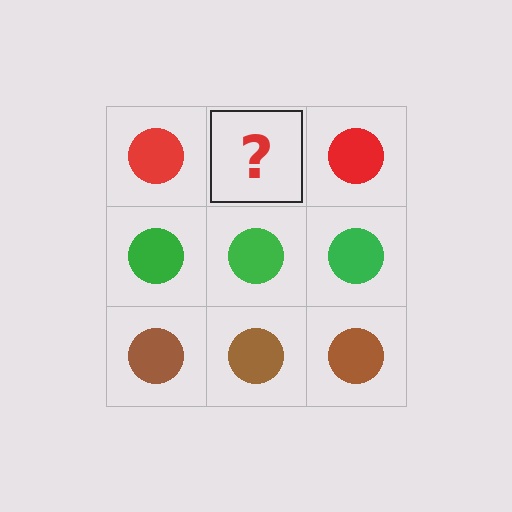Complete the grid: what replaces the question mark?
The question mark should be replaced with a red circle.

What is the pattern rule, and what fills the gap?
The rule is that each row has a consistent color. The gap should be filled with a red circle.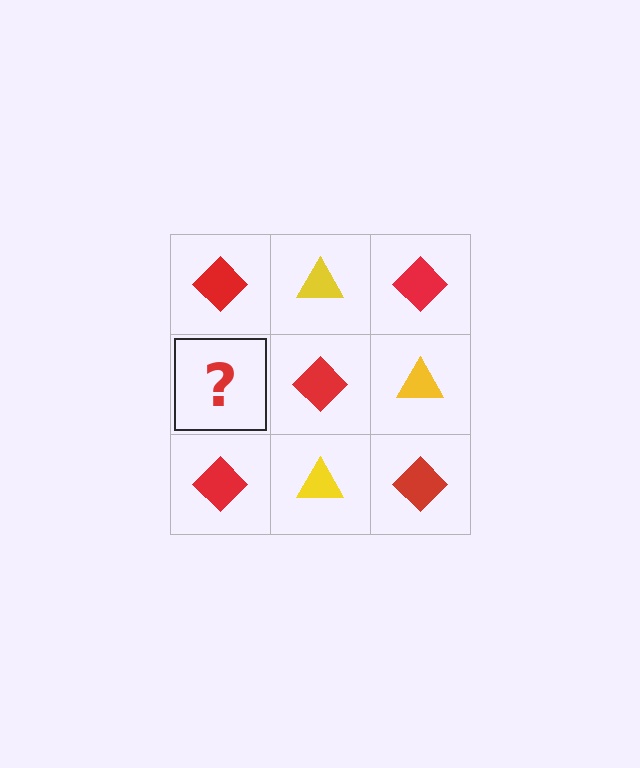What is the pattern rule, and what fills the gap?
The rule is that it alternates red diamond and yellow triangle in a checkerboard pattern. The gap should be filled with a yellow triangle.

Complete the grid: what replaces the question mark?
The question mark should be replaced with a yellow triangle.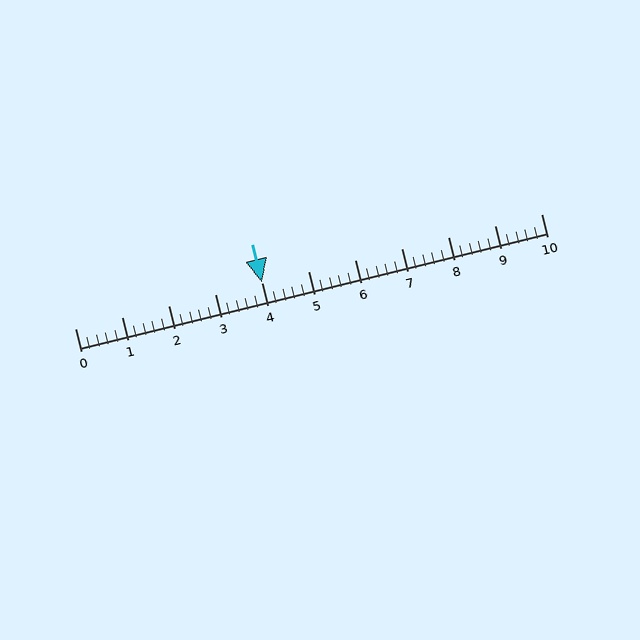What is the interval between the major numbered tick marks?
The major tick marks are spaced 1 units apart.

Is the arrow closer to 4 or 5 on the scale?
The arrow is closer to 4.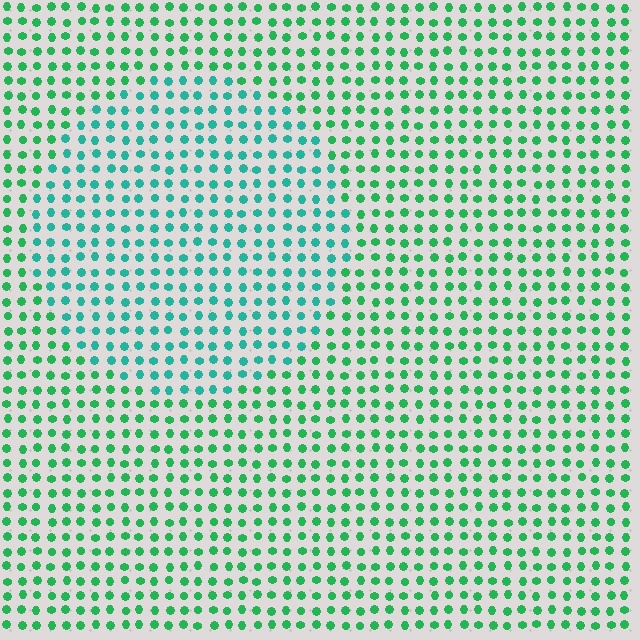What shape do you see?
I see a circle.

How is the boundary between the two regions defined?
The boundary is defined purely by a slight shift in hue (about 30 degrees). Spacing, size, and orientation are identical on both sides.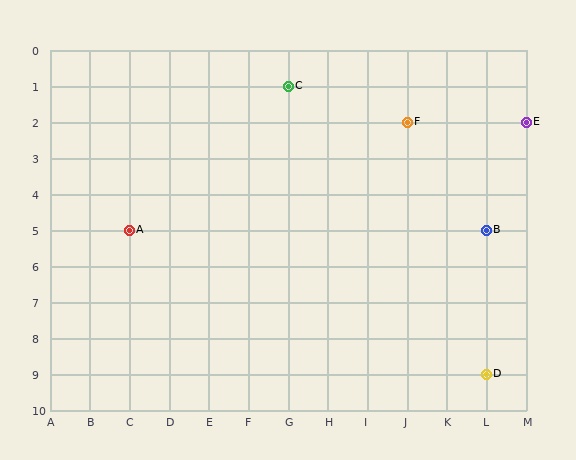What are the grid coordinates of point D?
Point D is at grid coordinates (L, 9).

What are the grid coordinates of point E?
Point E is at grid coordinates (M, 2).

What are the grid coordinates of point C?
Point C is at grid coordinates (G, 1).